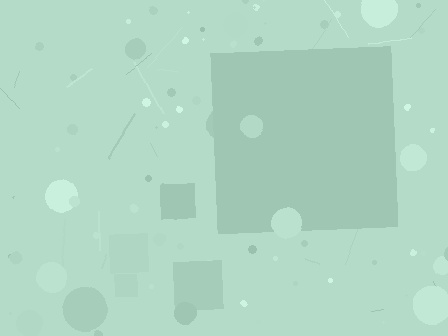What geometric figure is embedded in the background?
A square is embedded in the background.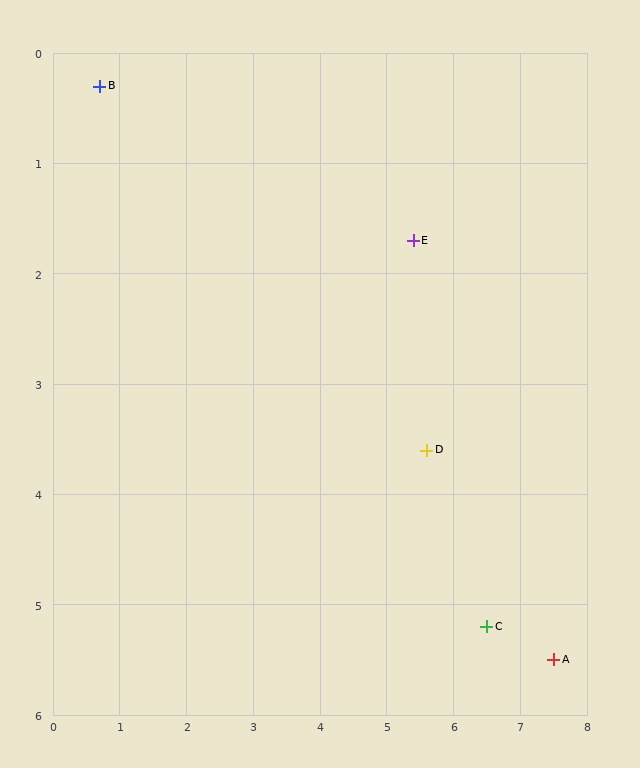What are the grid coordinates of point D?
Point D is at approximately (5.6, 3.6).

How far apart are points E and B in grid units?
Points E and B are about 4.9 grid units apart.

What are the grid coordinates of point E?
Point E is at approximately (5.4, 1.7).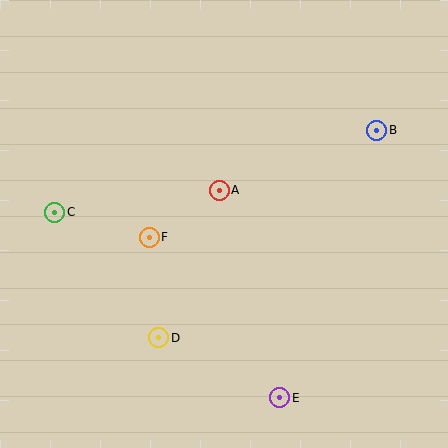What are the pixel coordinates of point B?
Point B is at (377, 130).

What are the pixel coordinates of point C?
Point C is at (55, 212).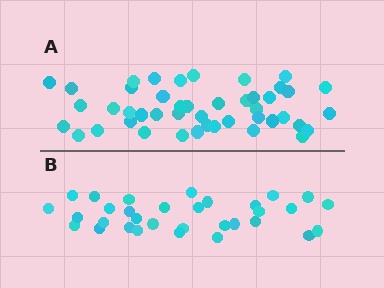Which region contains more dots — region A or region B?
Region A (the top region) has more dots.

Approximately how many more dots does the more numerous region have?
Region A has approximately 15 more dots than region B.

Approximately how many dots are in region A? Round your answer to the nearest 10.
About 40 dots. (The exact count is 45, which rounds to 40.)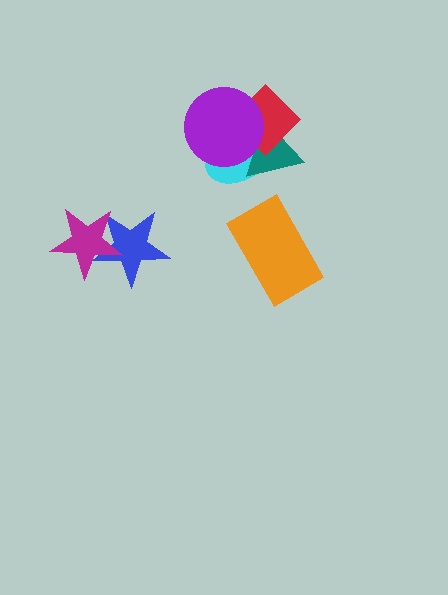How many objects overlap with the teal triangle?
3 objects overlap with the teal triangle.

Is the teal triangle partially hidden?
Yes, it is partially covered by another shape.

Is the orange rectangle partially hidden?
No, no other shape covers it.